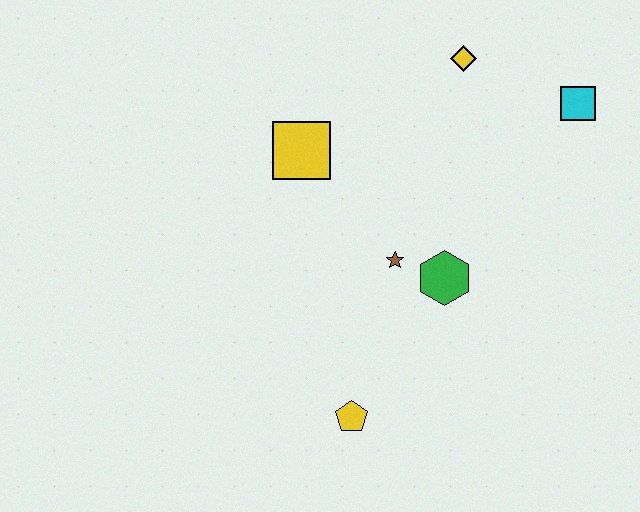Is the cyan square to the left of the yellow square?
No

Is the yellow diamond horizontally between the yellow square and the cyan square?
Yes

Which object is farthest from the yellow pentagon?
The cyan square is farthest from the yellow pentagon.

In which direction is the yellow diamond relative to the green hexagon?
The yellow diamond is above the green hexagon.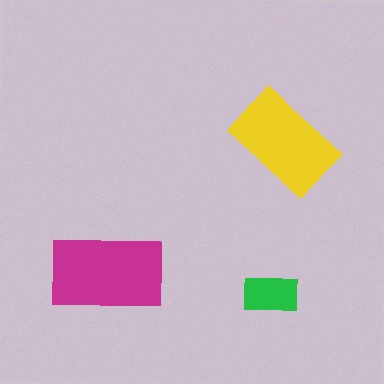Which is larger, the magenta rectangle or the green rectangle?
The magenta one.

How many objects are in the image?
There are 3 objects in the image.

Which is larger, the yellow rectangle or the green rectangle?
The yellow one.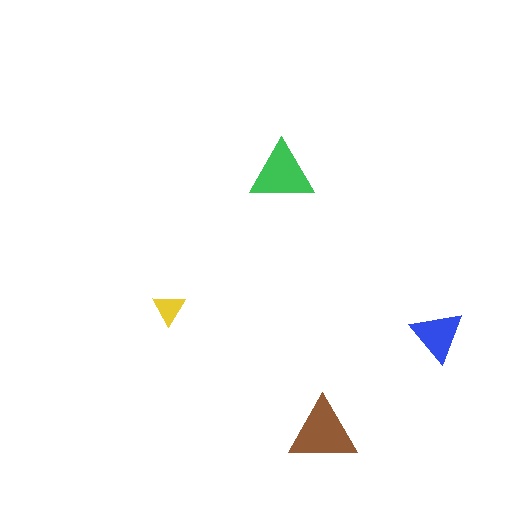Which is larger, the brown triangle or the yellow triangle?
The brown one.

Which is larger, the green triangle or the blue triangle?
The green one.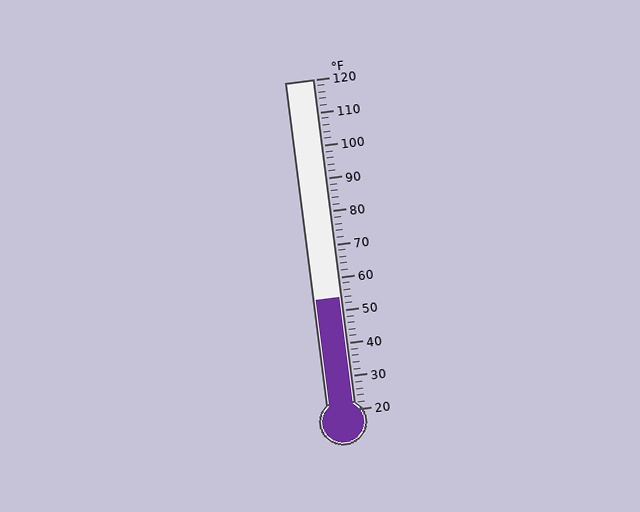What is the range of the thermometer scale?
The thermometer scale ranges from 20°F to 120°F.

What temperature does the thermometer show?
The thermometer shows approximately 54°F.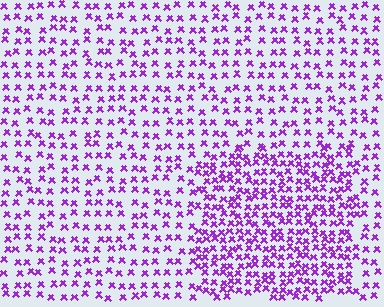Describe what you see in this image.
The image contains small purple elements arranged at two different densities. A rectangle-shaped region is visible where the elements are more densely packed than the surrounding area.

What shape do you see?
I see a rectangle.